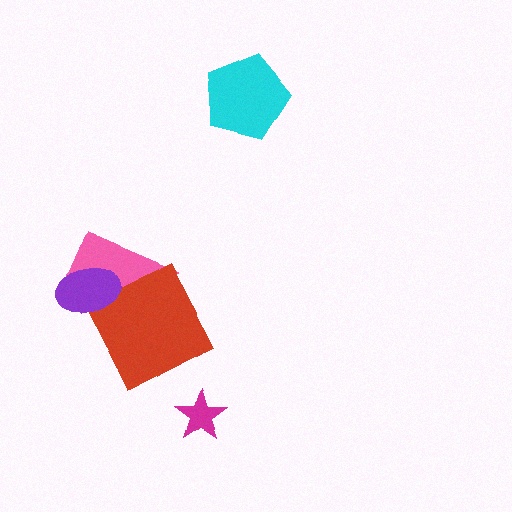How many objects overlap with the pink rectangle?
2 objects overlap with the pink rectangle.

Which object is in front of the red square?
The purple ellipse is in front of the red square.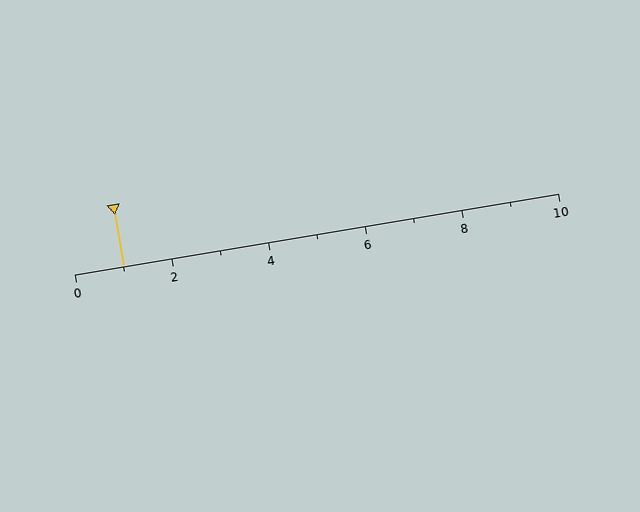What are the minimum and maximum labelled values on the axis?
The axis runs from 0 to 10.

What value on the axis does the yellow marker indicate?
The marker indicates approximately 1.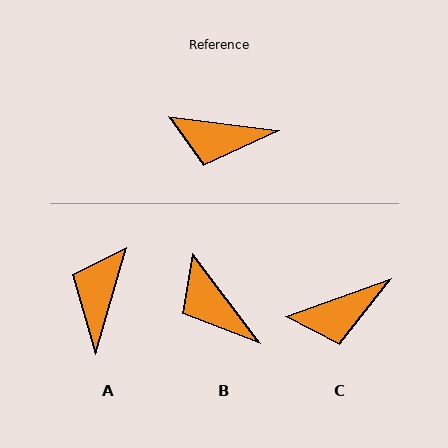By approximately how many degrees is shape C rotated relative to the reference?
Approximately 27 degrees counter-clockwise.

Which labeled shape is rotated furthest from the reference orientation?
A, about 99 degrees away.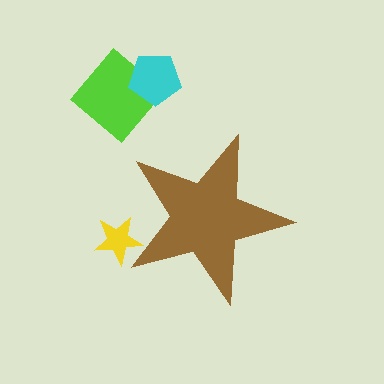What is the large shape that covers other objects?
A brown star.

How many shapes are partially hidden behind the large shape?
1 shape is partially hidden.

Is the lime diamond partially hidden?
No, the lime diamond is fully visible.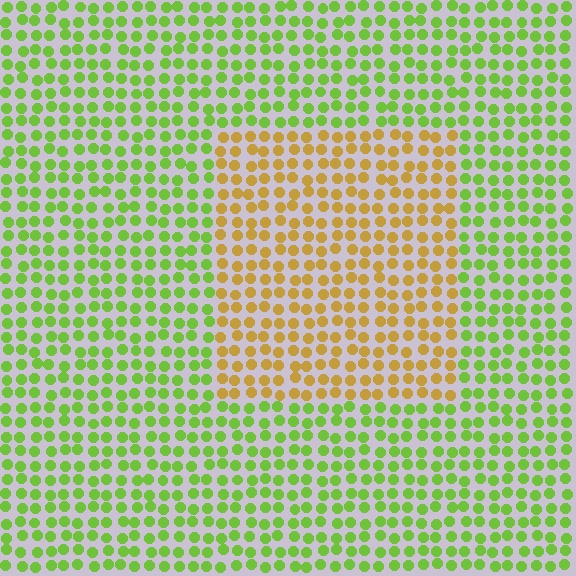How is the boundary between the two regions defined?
The boundary is defined purely by a slight shift in hue (about 54 degrees). Spacing, size, and orientation are identical on both sides.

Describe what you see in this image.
The image is filled with small lime elements in a uniform arrangement. A rectangle-shaped region is visible where the elements are tinted to a slightly different hue, forming a subtle color boundary.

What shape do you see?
I see a rectangle.